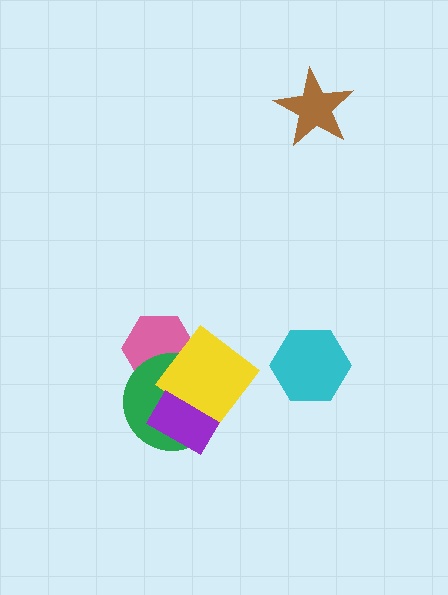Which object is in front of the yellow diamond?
The purple rectangle is in front of the yellow diamond.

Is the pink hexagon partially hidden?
Yes, it is partially covered by another shape.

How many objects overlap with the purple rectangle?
2 objects overlap with the purple rectangle.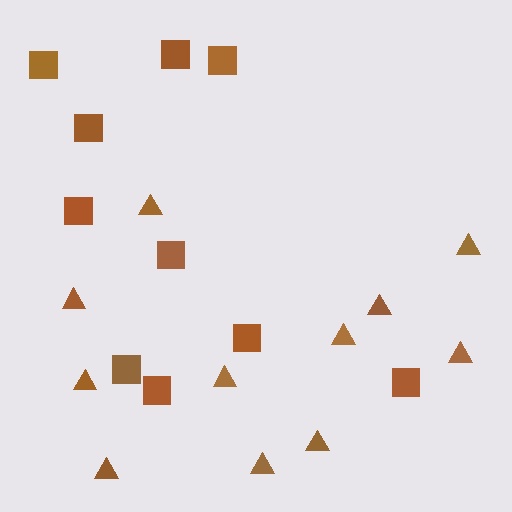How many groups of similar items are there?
There are 2 groups: one group of triangles (11) and one group of squares (10).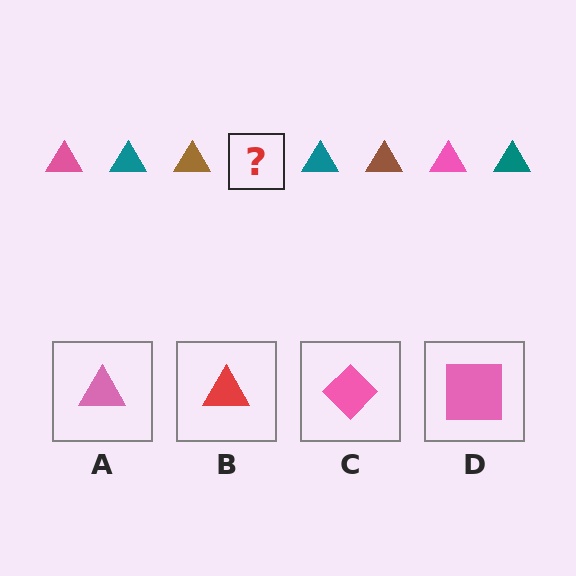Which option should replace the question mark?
Option A.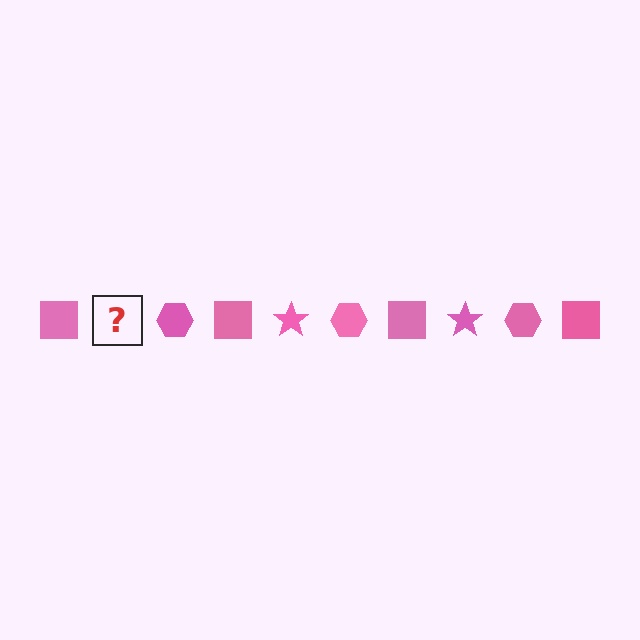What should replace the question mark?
The question mark should be replaced with a pink star.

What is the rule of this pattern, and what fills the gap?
The rule is that the pattern cycles through square, star, hexagon shapes in pink. The gap should be filled with a pink star.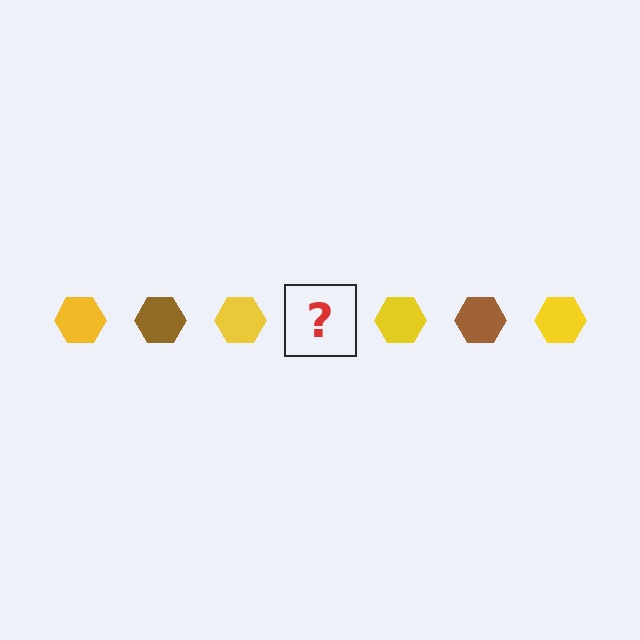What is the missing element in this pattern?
The missing element is a brown hexagon.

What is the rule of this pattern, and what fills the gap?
The rule is that the pattern cycles through yellow, brown hexagons. The gap should be filled with a brown hexagon.